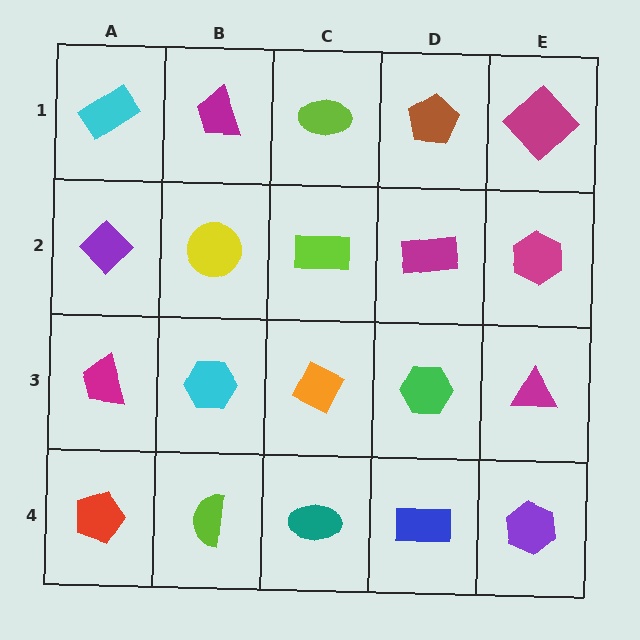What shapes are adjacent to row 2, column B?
A magenta trapezoid (row 1, column B), a cyan hexagon (row 3, column B), a purple diamond (row 2, column A), a lime rectangle (row 2, column C).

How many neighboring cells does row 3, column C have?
4.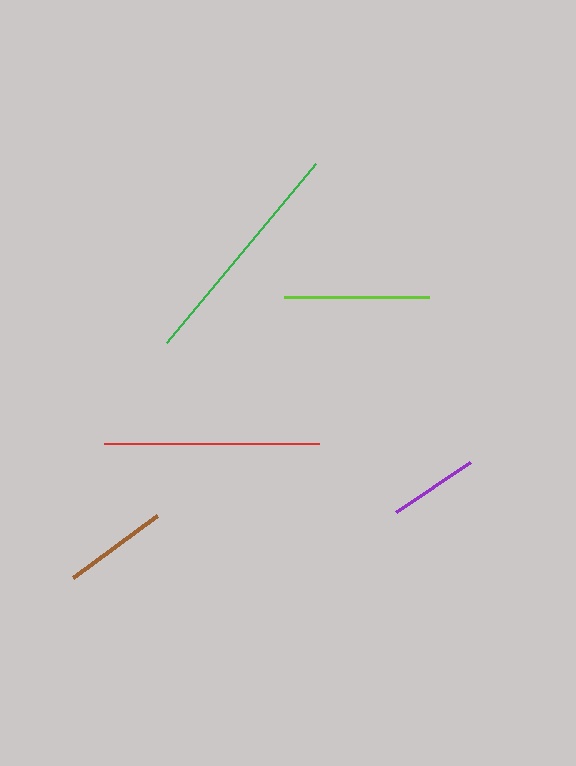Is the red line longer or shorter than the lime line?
The red line is longer than the lime line.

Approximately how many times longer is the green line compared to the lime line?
The green line is approximately 1.6 times the length of the lime line.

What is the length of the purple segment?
The purple segment is approximately 90 pixels long.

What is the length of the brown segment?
The brown segment is approximately 105 pixels long.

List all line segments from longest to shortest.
From longest to shortest: green, red, lime, brown, purple.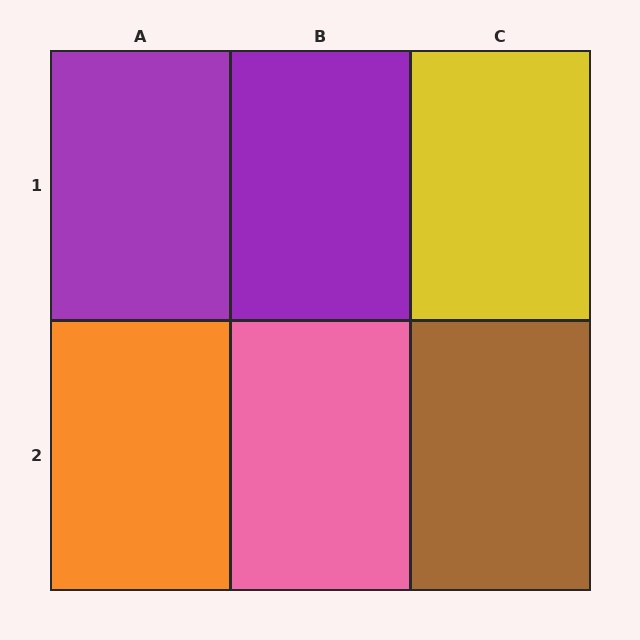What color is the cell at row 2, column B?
Pink.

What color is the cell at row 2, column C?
Brown.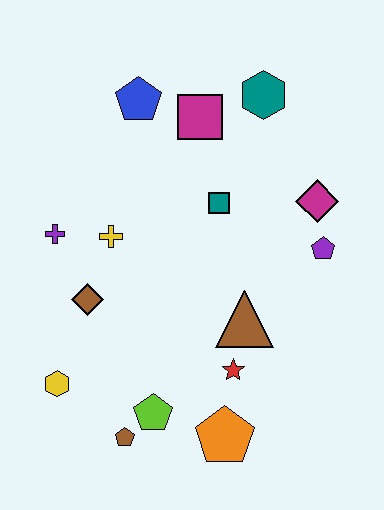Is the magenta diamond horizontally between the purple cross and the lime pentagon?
No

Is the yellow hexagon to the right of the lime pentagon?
No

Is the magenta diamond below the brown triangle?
No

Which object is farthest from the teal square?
The brown pentagon is farthest from the teal square.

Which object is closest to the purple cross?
The yellow cross is closest to the purple cross.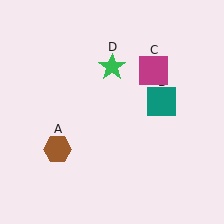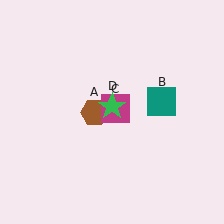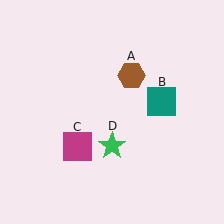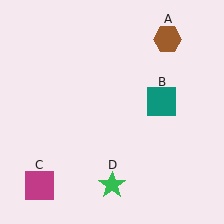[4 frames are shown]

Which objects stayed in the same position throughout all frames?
Teal square (object B) remained stationary.